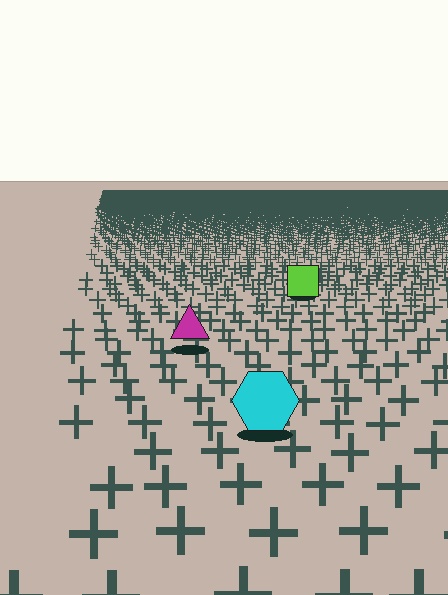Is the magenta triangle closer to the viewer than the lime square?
Yes. The magenta triangle is closer — you can tell from the texture gradient: the ground texture is coarser near it.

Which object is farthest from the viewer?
The lime square is farthest from the viewer. It appears smaller and the ground texture around it is denser.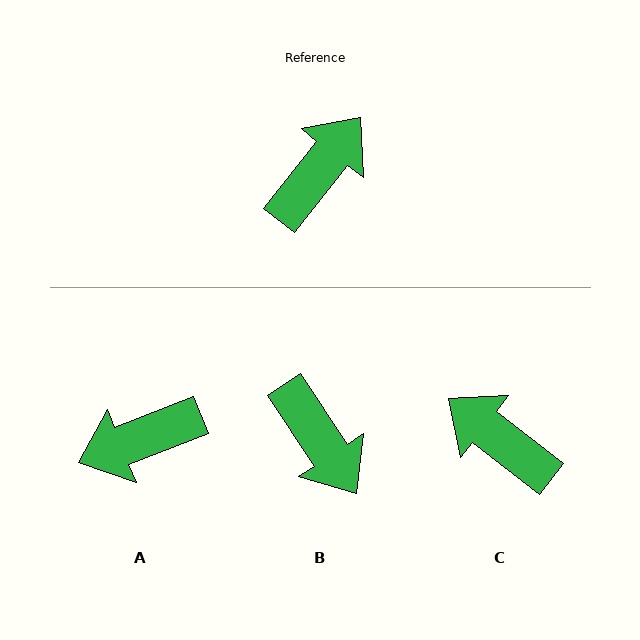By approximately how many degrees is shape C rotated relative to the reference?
Approximately 90 degrees counter-clockwise.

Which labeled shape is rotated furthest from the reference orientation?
A, about 150 degrees away.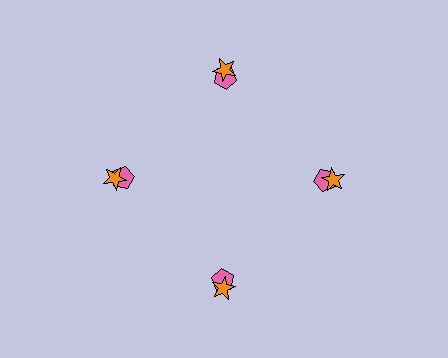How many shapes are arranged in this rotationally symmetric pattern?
There are 8 shapes, arranged in 4 groups of 2.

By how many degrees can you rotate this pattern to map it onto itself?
The pattern maps onto itself every 90 degrees of rotation.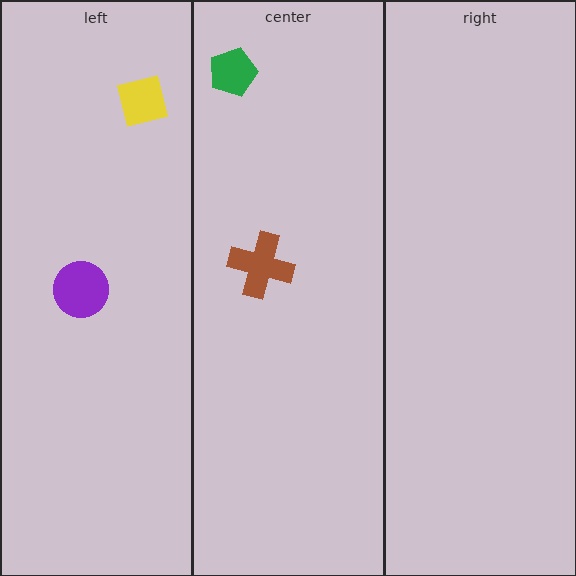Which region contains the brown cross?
The center region.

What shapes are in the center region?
The green pentagon, the brown cross.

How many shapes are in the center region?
2.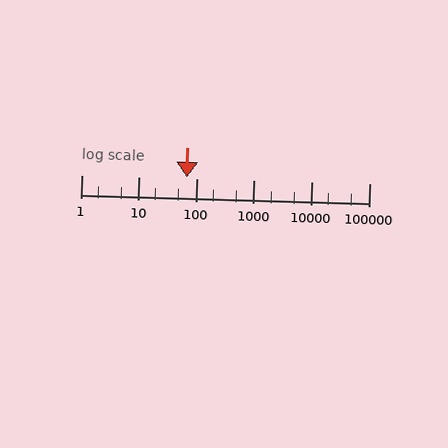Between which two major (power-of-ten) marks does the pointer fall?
The pointer is between 10 and 100.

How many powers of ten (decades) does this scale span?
The scale spans 5 decades, from 1 to 100000.